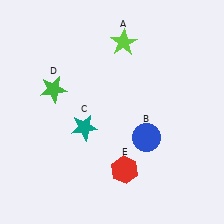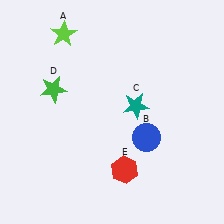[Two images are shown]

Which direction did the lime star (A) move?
The lime star (A) moved left.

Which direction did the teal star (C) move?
The teal star (C) moved right.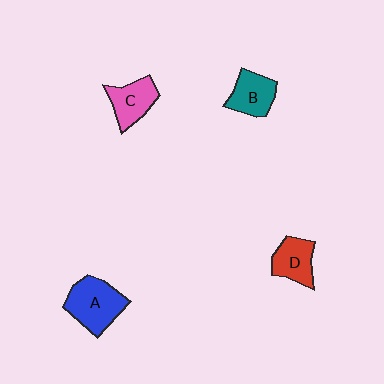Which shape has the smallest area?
Shape D (red).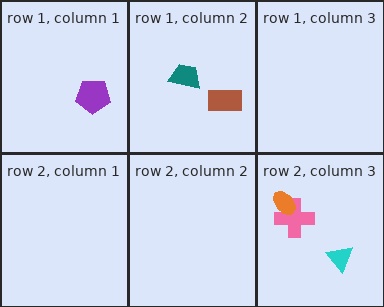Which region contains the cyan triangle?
The row 2, column 3 region.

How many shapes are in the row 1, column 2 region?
2.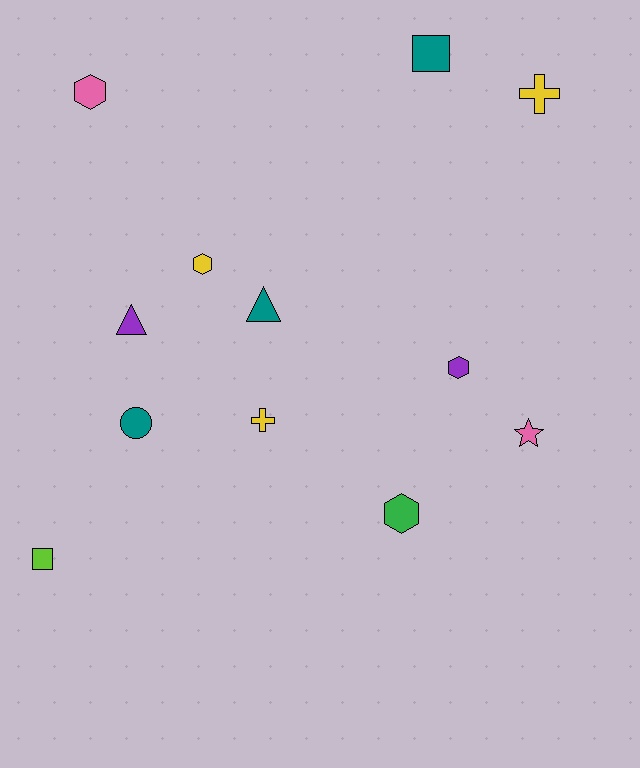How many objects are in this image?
There are 12 objects.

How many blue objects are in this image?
There are no blue objects.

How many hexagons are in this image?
There are 4 hexagons.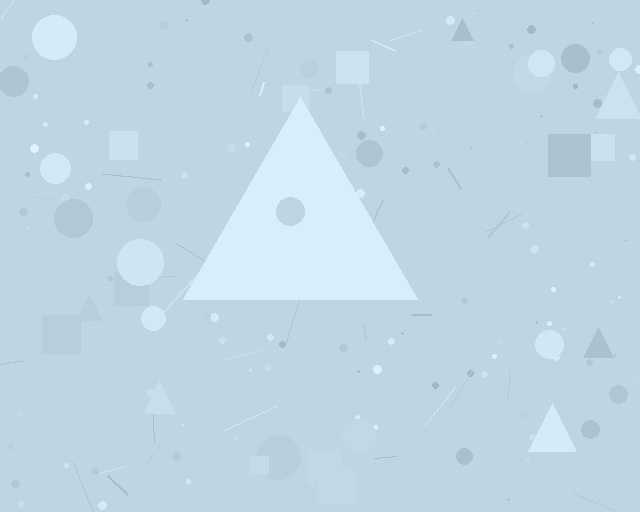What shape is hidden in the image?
A triangle is hidden in the image.